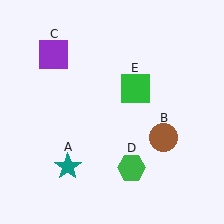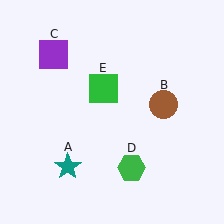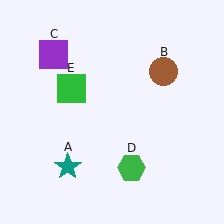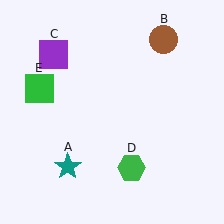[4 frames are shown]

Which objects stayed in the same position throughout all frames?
Teal star (object A) and purple square (object C) and green hexagon (object D) remained stationary.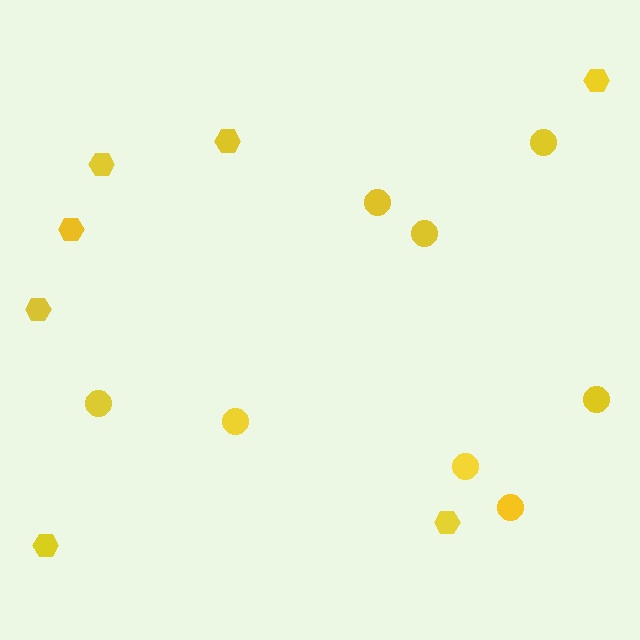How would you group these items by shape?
There are 2 groups: one group of hexagons (7) and one group of circles (8).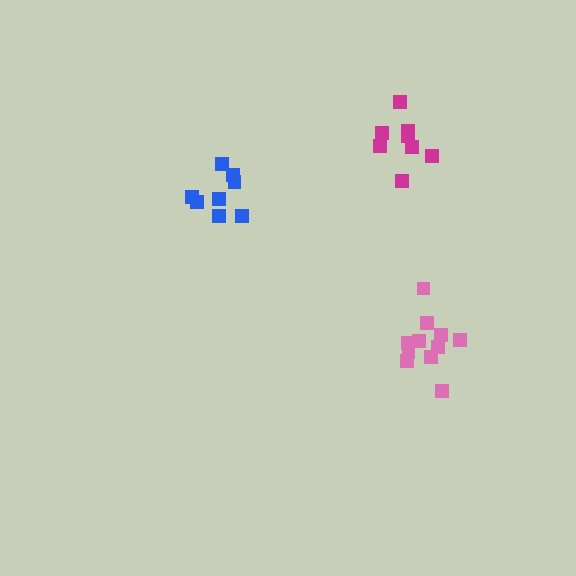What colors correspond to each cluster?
The clusters are colored: blue, magenta, pink.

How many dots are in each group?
Group 1: 8 dots, Group 2: 8 dots, Group 3: 11 dots (27 total).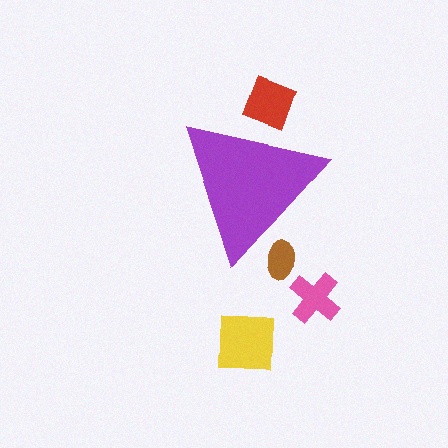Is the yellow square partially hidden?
No, the yellow square is fully visible.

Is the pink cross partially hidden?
No, the pink cross is fully visible.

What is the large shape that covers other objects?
A purple triangle.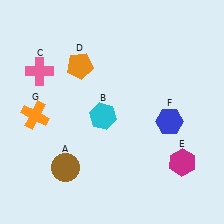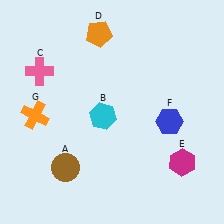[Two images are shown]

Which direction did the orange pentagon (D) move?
The orange pentagon (D) moved up.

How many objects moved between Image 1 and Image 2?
1 object moved between the two images.